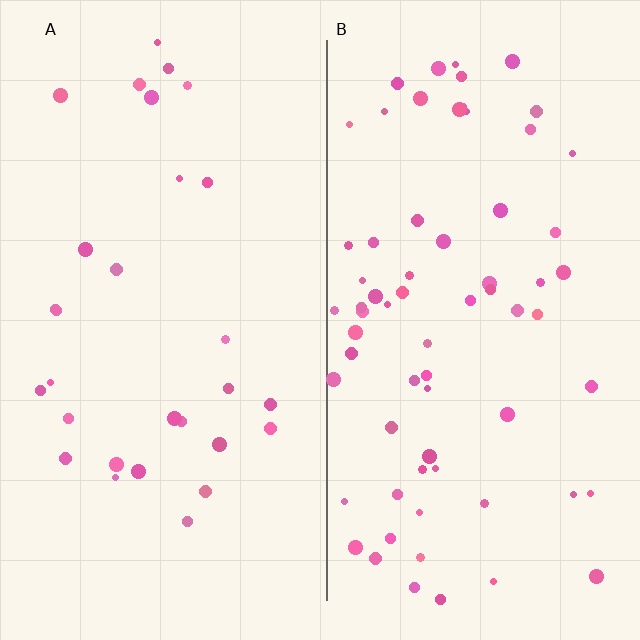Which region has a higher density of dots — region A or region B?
B (the right).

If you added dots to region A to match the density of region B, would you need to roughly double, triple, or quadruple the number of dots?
Approximately double.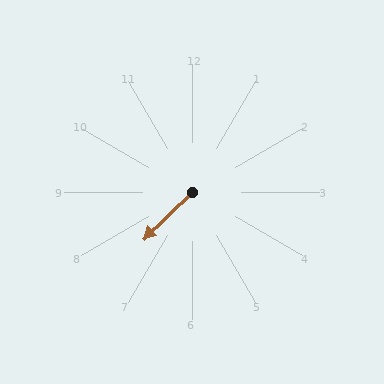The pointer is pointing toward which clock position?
Roughly 8 o'clock.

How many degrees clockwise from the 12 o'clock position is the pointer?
Approximately 226 degrees.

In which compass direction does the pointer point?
Southwest.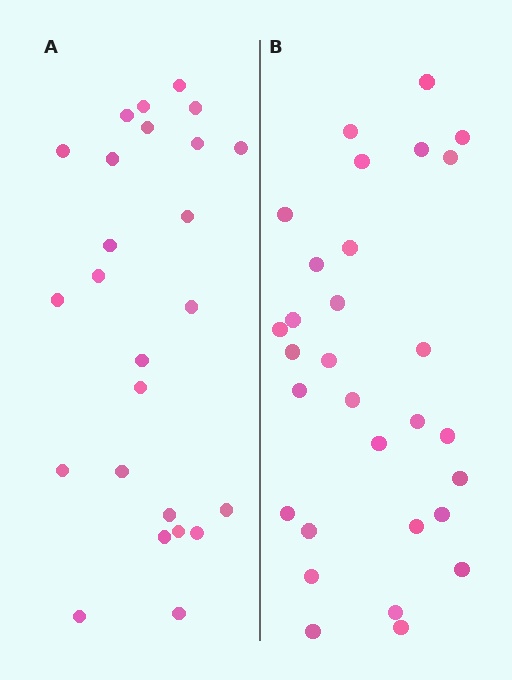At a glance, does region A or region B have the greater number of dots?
Region B (the right region) has more dots.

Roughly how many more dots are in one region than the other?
Region B has about 5 more dots than region A.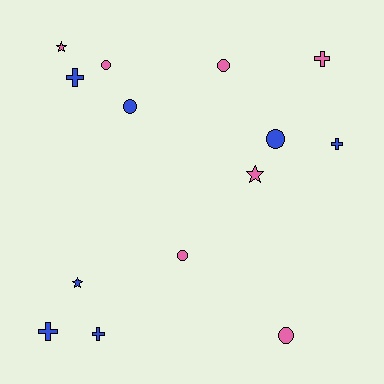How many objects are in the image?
There are 14 objects.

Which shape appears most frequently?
Circle, with 6 objects.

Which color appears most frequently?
Blue, with 7 objects.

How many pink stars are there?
There are 2 pink stars.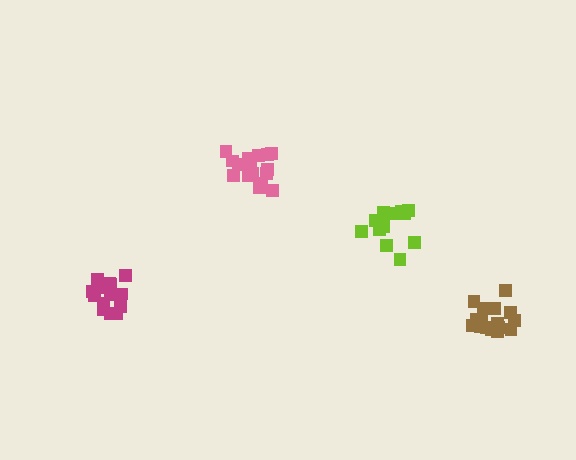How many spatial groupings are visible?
There are 4 spatial groupings.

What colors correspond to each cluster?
The clusters are colored: brown, magenta, pink, lime.